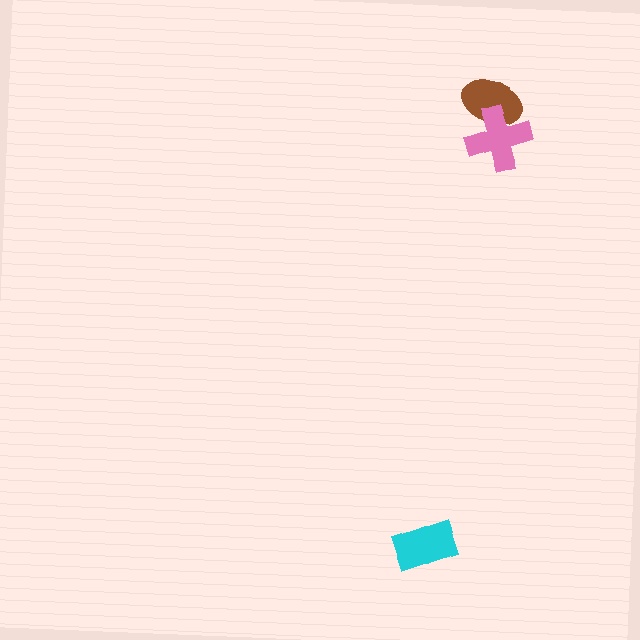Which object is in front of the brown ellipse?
The pink cross is in front of the brown ellipse.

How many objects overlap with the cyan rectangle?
0 objects overlap with the cyan rectangle.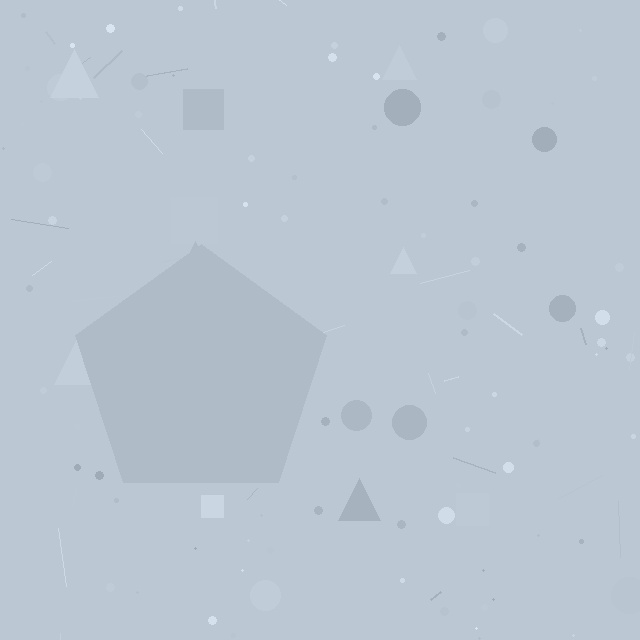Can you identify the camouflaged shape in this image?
The camouflaged shape is a pentagon.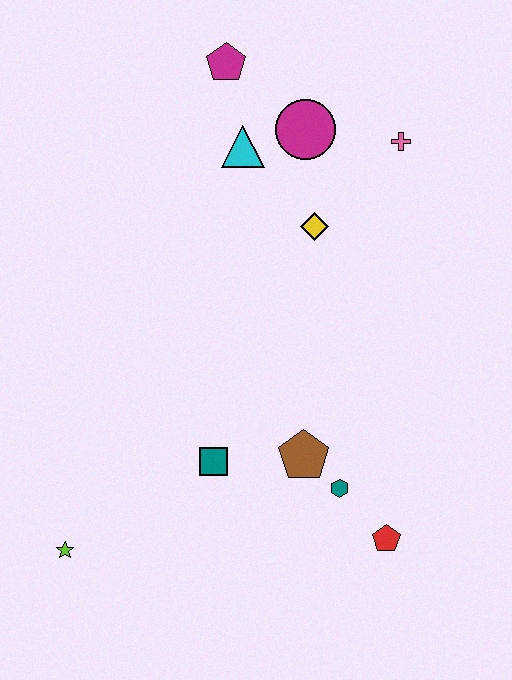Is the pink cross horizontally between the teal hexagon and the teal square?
No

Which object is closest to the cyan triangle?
The magenta circle is closest to the cyan triangle.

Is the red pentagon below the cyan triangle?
Yes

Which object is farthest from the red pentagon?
The magenta pentagon is farthest from the red pentagon.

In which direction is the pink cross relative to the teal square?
The pink cross is above the teal square.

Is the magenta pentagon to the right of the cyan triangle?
No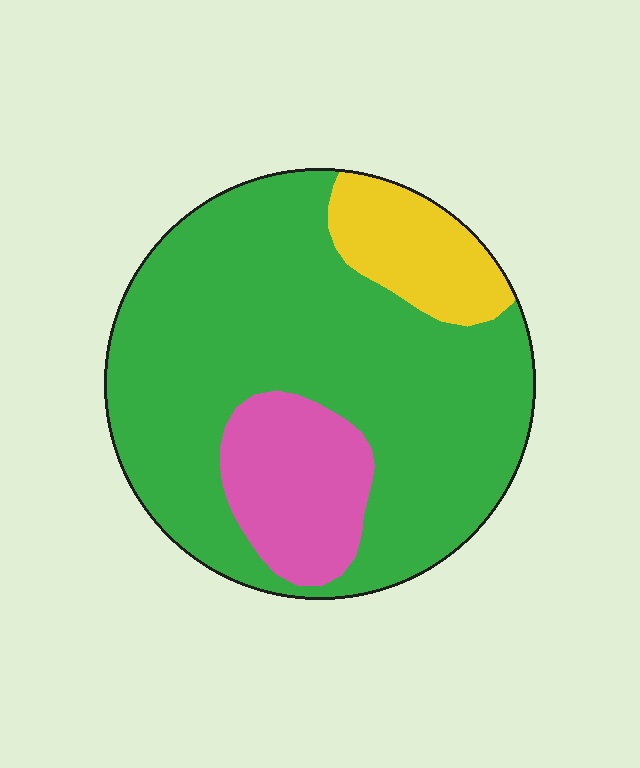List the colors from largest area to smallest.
From largest to smallest: green, pink, yellow.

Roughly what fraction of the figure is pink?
Pink takes up about one sixth (1/6) of the figure.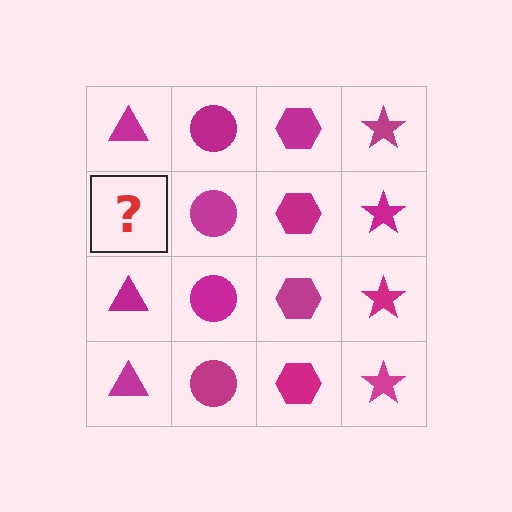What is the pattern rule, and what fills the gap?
The rule is that each column has a consistent shape. The gap should be filled with a magenta triangle.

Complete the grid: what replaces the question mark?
The question mark should be replaced with a magenta triangle.